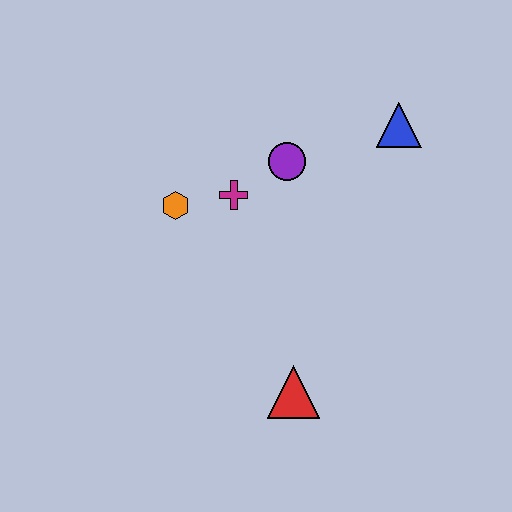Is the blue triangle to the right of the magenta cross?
Yes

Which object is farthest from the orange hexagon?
The blue triangle is farthest from the orange hexagon.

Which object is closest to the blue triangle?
The purple circle is closest to the blue triangle.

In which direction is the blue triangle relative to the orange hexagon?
The blue triangle is to the right of the orange hexagon.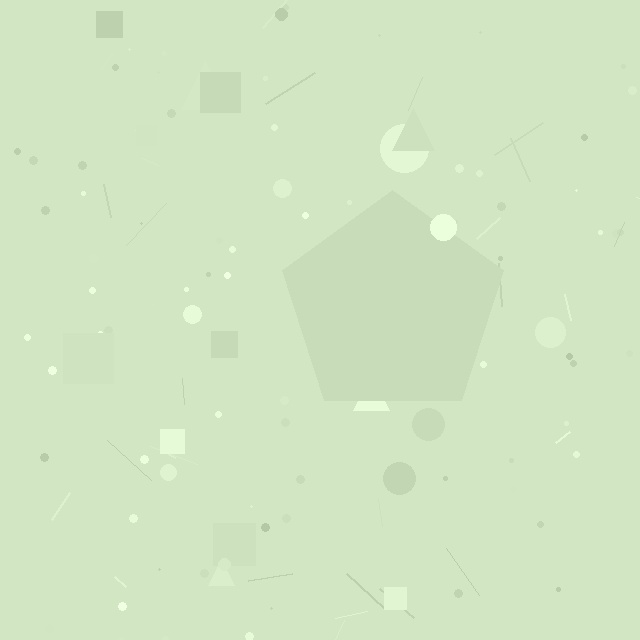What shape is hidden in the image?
A pentagon is hidden in the image.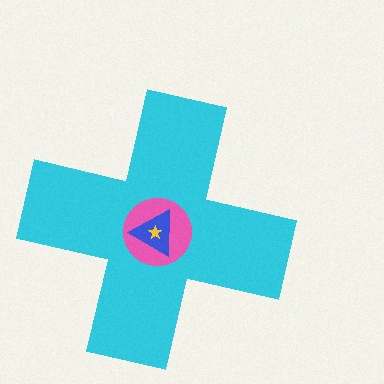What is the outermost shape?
The cyan cross.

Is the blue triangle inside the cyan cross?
Yes.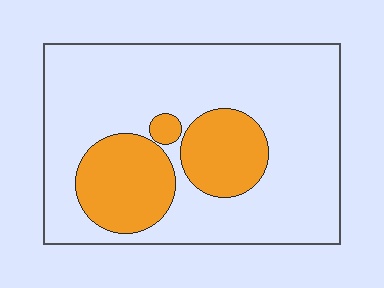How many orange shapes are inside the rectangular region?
3.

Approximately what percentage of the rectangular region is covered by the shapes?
Approximately 25%.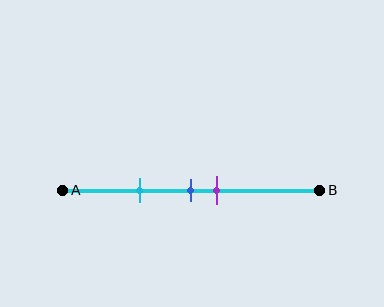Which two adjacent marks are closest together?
The blue and purple marks are the closest adjacent pair.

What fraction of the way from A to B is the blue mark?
The blue mark is approximately 50% (0.5) of the way from A to B.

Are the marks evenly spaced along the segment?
No, the marks are not evenly spaced.